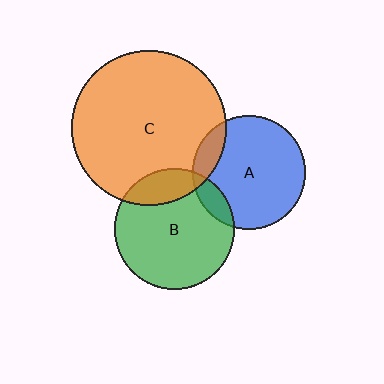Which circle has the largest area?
Circle C (orange).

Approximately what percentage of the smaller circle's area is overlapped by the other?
Approximately 20%.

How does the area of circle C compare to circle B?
Approximately 1.6 times.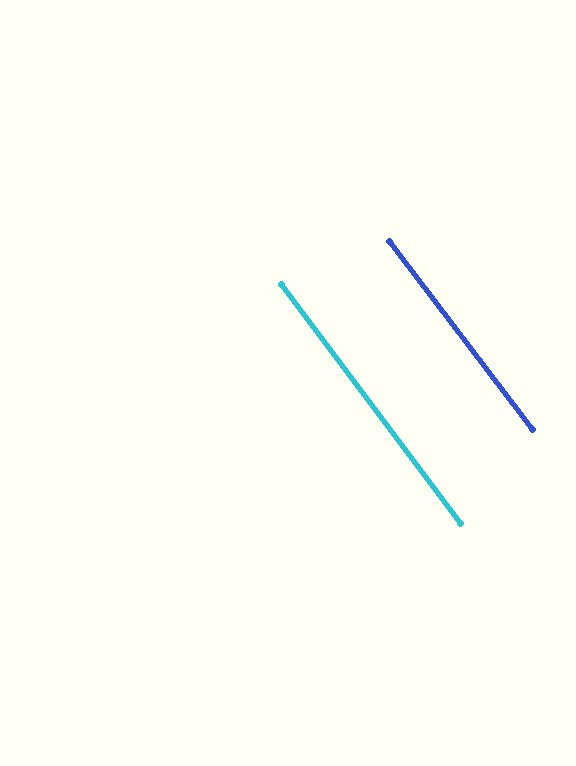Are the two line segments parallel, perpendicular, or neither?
Parallel — their directions differ by only 0.6°.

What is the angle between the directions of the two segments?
Approximately 1 degree.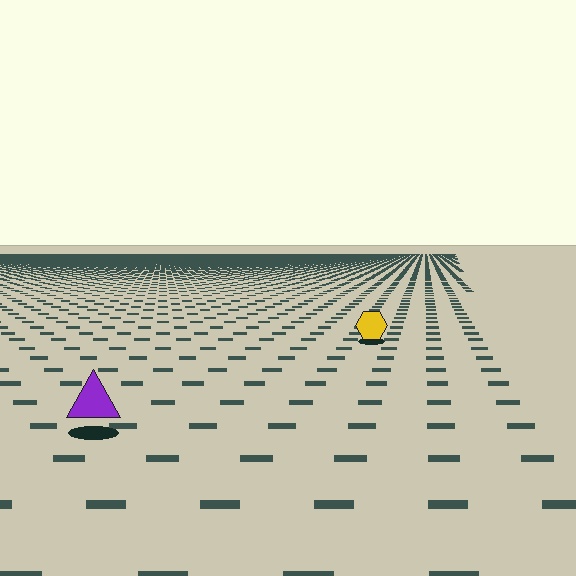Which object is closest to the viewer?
The purple triangle is closest. The texture marks near it are larger and more spread out.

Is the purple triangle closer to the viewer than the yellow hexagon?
Yes. The purple triangle is closer — you can tell from the texture gradient: the ground texture is coarser near it.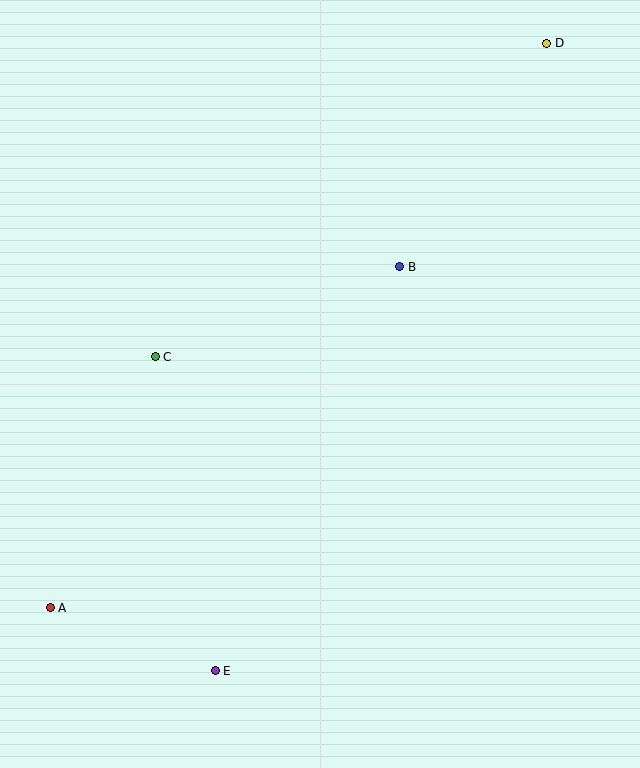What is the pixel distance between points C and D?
The distance between C and D is 502 pixels.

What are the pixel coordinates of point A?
Point A is at (50, 608).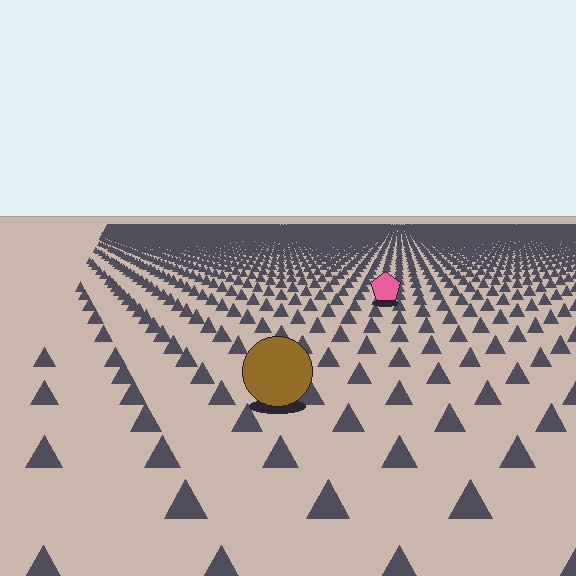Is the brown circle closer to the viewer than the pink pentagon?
Yes. The brown circle is closer — you can tell from the texture gradient: the ground texture is coarser near it.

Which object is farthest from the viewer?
The pink pentagon is farthest from the viewer. It appears smaller and the ground texture around it is denser.